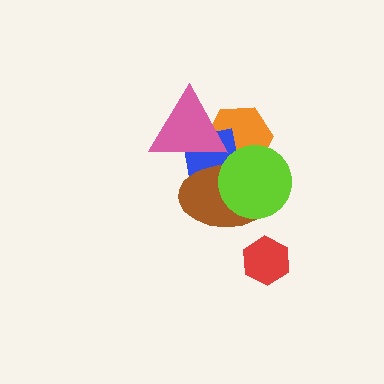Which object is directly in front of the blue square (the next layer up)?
The brown ellipse is directly in front of the blue square.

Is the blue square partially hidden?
Yes, it is partially covered by another shape.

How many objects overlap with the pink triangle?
3 objects overlap with the pink triangle.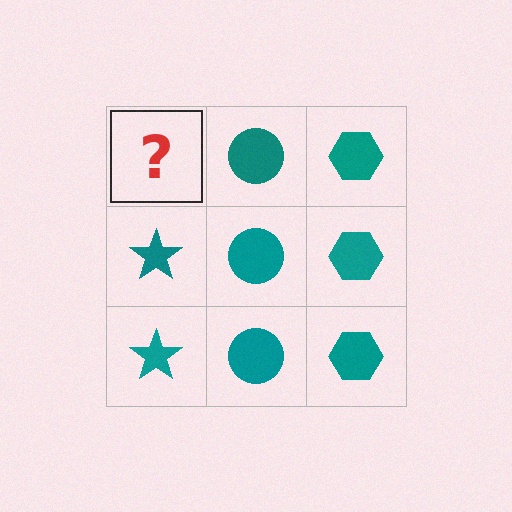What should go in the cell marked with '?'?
The missing cell should contain a teal star.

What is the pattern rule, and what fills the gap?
The rule is that each column has a consistent shape. The gap should be filled with a teal star.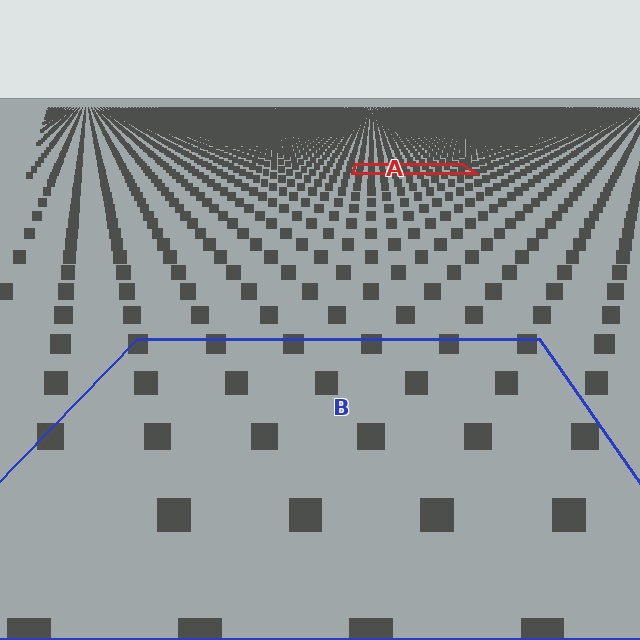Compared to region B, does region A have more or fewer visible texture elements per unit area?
Region A has more texture elements per unit area — they are packed more densely because it is farther away.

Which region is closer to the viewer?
Region B is closer. The texture elements there are larger and more spread out.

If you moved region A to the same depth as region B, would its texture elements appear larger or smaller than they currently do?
They would appear larger. At a closer depth, the same texture elements are projected at a bigger on-screen size.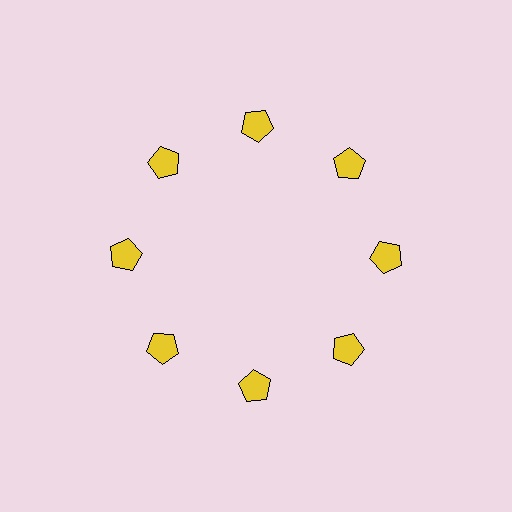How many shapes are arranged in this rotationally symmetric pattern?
There are 8 shapes, arranged in 8 groups of 1.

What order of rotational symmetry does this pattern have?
This pattern has 8-fold rotational symmetry.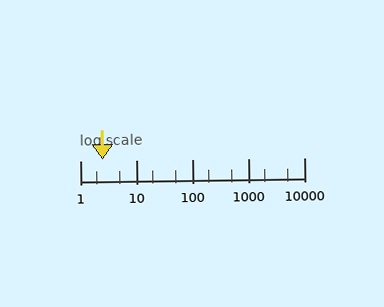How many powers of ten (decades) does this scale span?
The scale spans 4 decades, from 1 to 10000.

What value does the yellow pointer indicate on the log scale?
The pointer indicates approximately 2.5.